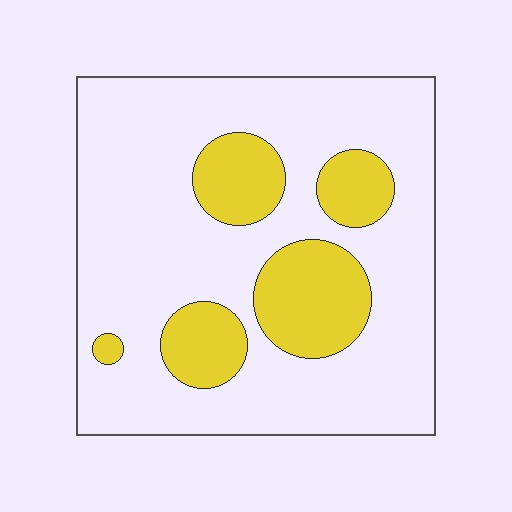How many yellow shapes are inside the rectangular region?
5.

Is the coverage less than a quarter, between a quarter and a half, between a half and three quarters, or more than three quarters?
Less than a quarter.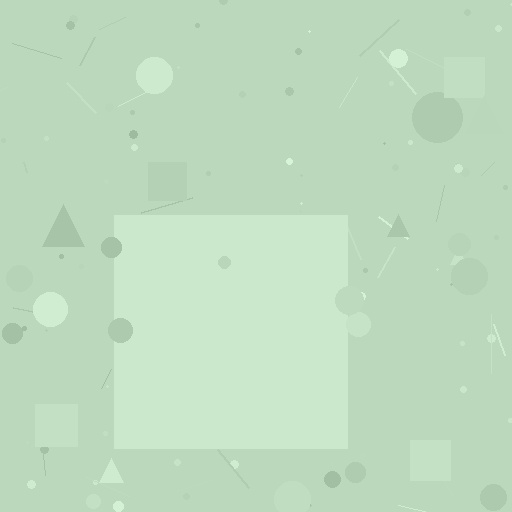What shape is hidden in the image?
A square is hidden in the image.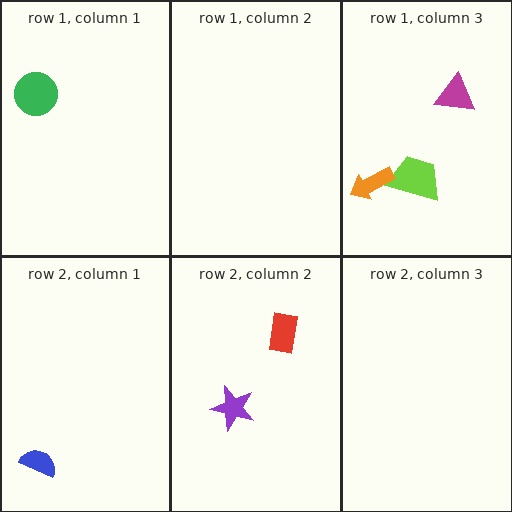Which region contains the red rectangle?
The row 2, column 2 region.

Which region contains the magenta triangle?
The row 1, column 3 region.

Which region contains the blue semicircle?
The row 2, column 1 region.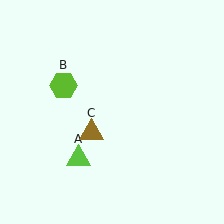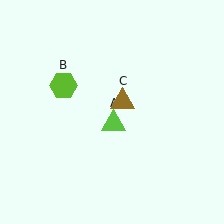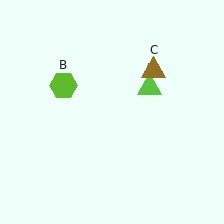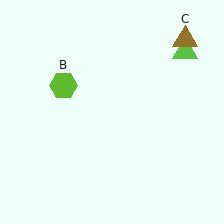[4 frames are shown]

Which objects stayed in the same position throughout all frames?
Lime hexagon (object B) remained stationary.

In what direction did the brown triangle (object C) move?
The brown triangle (object C) moved up and to the right.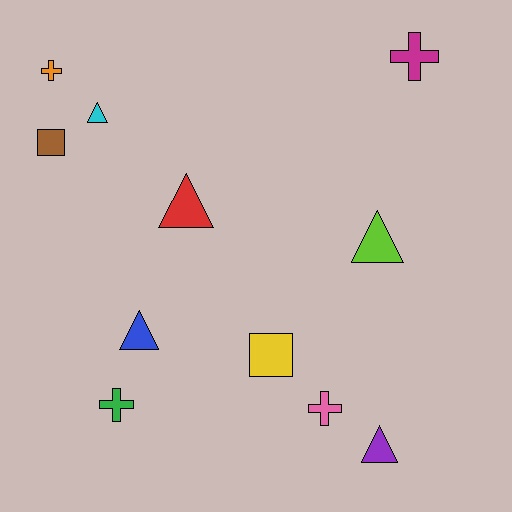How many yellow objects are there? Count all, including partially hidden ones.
There is 1 yellow object.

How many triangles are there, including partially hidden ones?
There are 5 triangles.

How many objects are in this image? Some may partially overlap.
There are 11 objects.